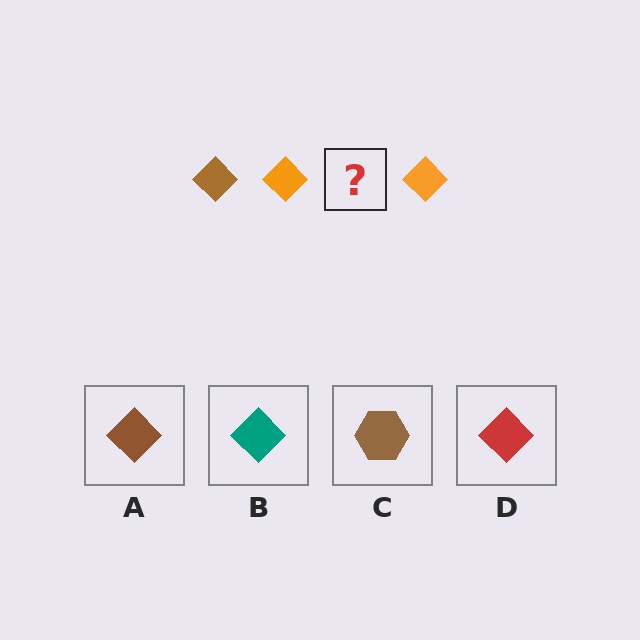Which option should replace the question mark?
Option A.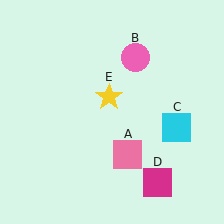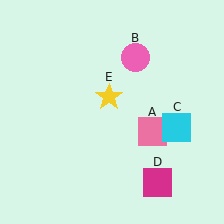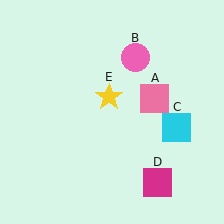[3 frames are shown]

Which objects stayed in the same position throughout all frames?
Pink circle (object B) and cyan square (object C) and magenta square (object D) and yellow star (object E) remained stationary.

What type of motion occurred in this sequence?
The pink square (object A) rotated counterclockwise around the center of the scene.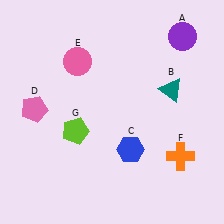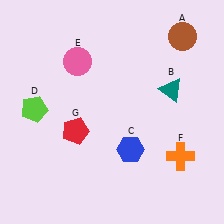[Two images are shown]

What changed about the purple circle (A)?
In Image 1, A is purple. In Image 2, it changed to brown.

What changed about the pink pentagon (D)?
In Image 1, D is pink. In Image 2, it changed to lime.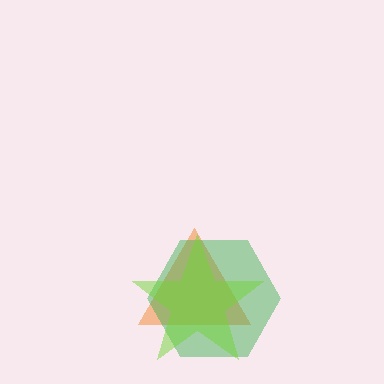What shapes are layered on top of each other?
The layered shapes are: an orange triangle, a green hexagon, a lime star.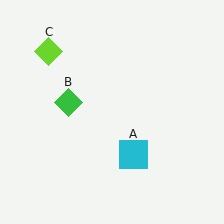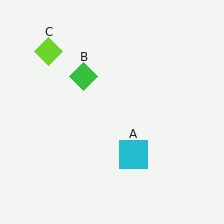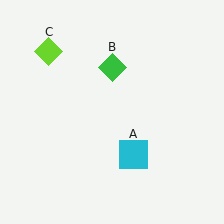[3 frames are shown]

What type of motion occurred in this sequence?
The green diamond (object B) rotated clockwise around the center of the scene.